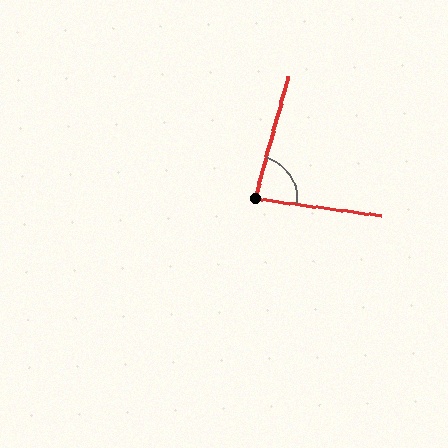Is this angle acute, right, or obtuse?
It is acute.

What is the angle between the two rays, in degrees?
Approximately 83 degrees.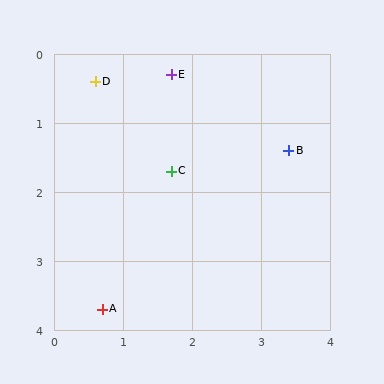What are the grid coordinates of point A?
Point A is at approximately (0.7, 3.7).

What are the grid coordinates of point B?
Point B is at approximately (3.4, 1.4).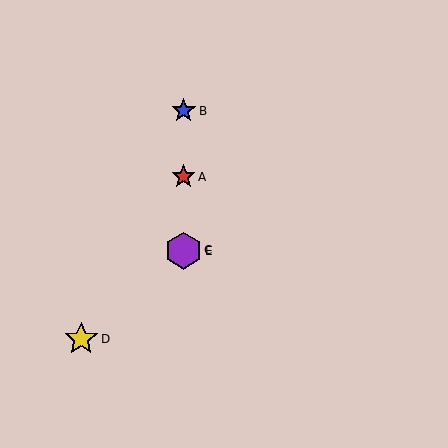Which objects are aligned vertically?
Objects A, B, C, E are aligned vertically.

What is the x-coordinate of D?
Object D is at x≈81.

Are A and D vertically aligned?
No, A is at x≈184 and D is at x≈81.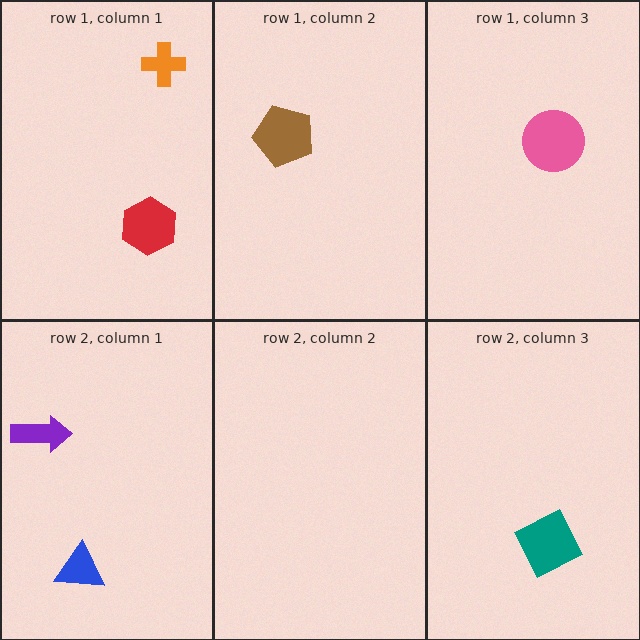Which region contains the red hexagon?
The row 1, column 1 region.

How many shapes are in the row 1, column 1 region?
2.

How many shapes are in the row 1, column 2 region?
1.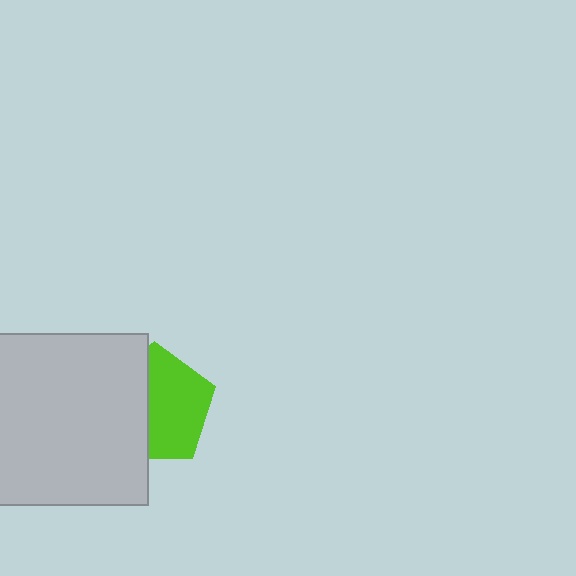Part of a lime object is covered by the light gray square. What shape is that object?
It is a pentagon.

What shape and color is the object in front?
The object in front is a light gray square.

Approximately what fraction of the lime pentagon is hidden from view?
Roughly 44% of the lime pentagon is hidden behind the light gray square.